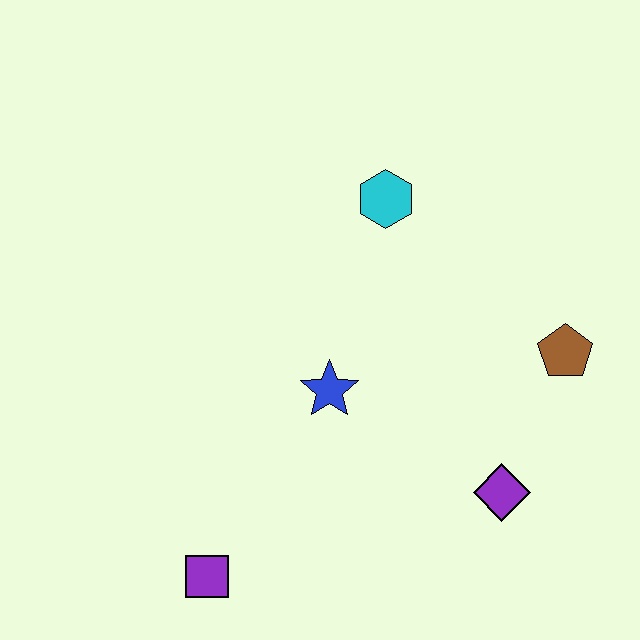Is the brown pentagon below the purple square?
No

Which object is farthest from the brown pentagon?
The purple square is farthest from the brown pentagon.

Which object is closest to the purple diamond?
The brown pentagon is closest to the purple diamond.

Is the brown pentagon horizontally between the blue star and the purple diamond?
No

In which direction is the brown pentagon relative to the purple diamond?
The brown pentagon is above the purple diamond.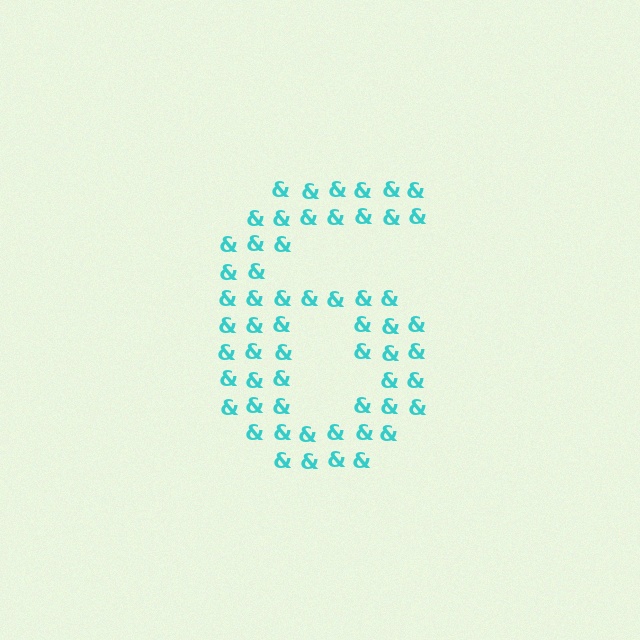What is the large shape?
The large shape is the digit 6.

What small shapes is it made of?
It is made of small ampersands.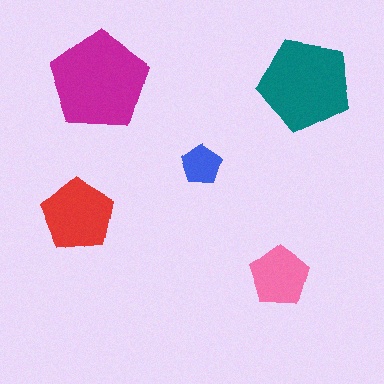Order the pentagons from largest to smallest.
the magenta one, the teal one, the red one, the pink one, the blue one.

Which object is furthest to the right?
The teal pentagon is rightmost.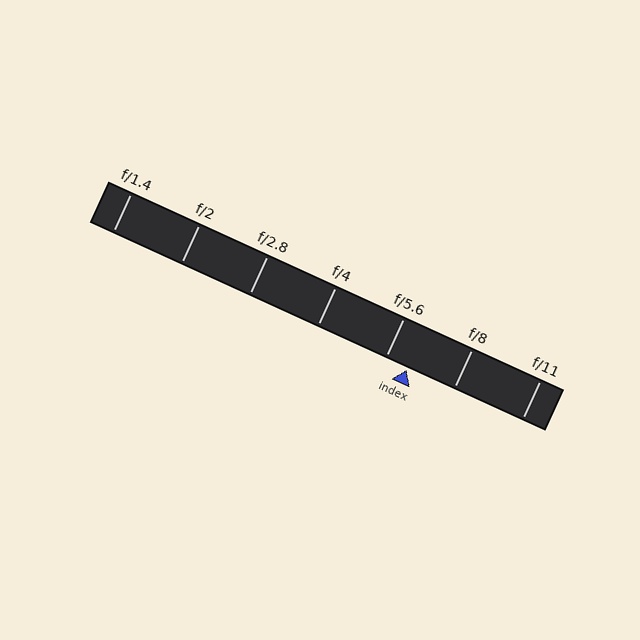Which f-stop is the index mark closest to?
The index mark is closest to f/5.6.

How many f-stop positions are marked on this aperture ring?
There are 7 f-stop positions marked.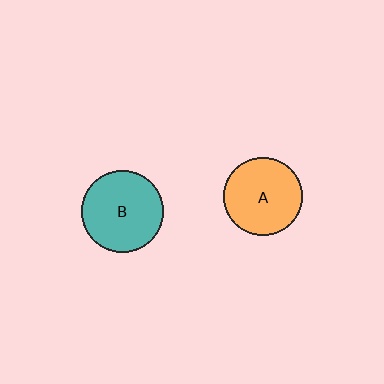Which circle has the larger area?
Circle B (teal).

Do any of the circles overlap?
No, none of the circles overlap.